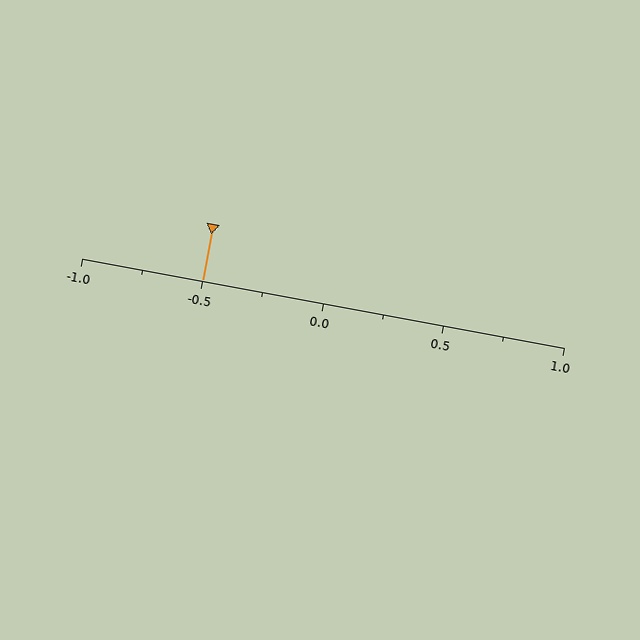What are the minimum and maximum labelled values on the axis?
The axis runs from -1.0 to 1.0.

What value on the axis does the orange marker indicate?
The marker indicates approximately -0.5.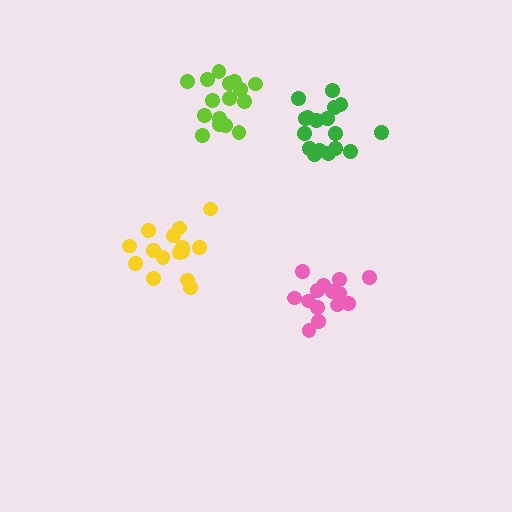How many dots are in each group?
Group 1: 17 dots, Group 2: 16 dots, Group 3: 15 dots, Group 4: 14 dots (62 total).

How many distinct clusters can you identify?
There are 4 distinct clusters.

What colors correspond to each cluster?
The clusters are colored: green, lime, yellow, pink.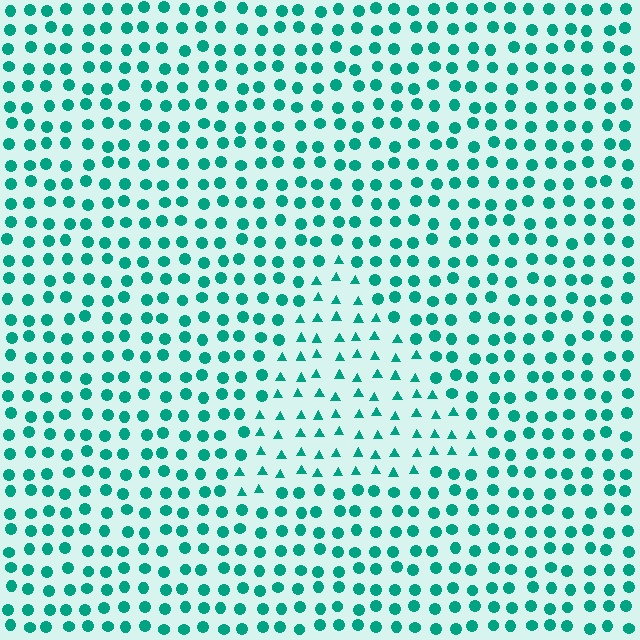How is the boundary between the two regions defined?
The boundary is defined by a change in element shape: triangles inside vs. circles outside. All elements share the same color and spacing.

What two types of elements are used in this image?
The image uses triangles inside the triangle region and circles outside it.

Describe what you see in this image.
The image is filled with small teal elements arranged in a uniform grid. A triangle-shaped region contains triangles, while the surrounding area contains circles. The boundary is defined purely by the change in element shape.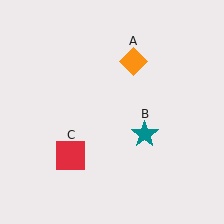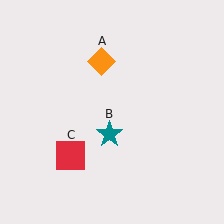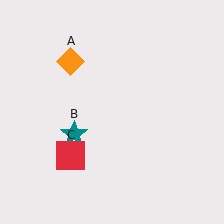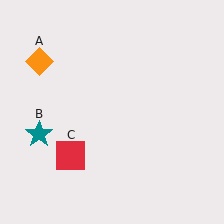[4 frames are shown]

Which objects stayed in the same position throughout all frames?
Red square (object C) remained stationary.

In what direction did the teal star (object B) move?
The teal star (object B) moved left.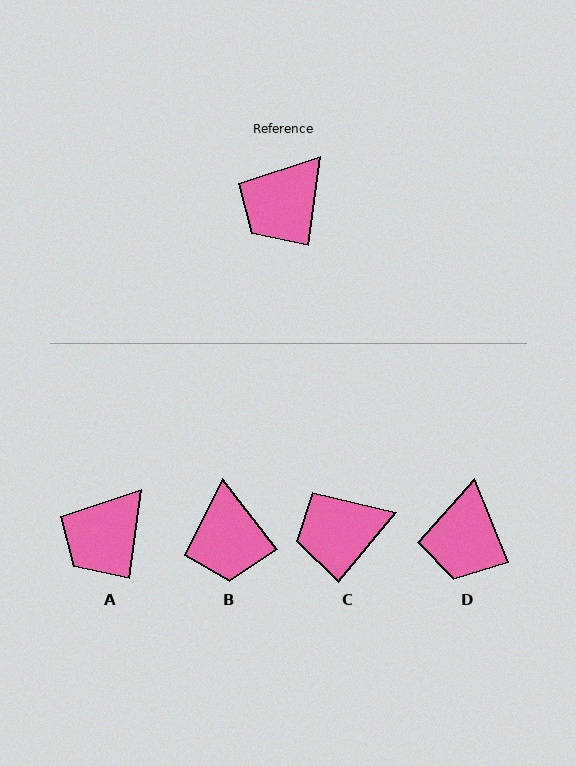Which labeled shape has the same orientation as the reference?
A.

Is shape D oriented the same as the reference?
No, it is off by about 30 degrees.